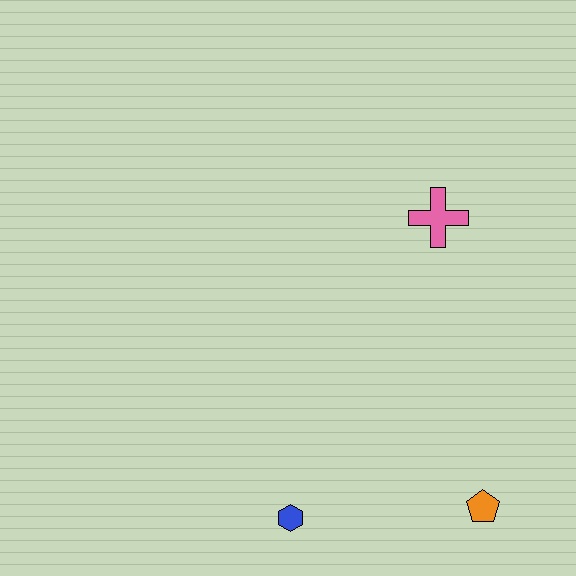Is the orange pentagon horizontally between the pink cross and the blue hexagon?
No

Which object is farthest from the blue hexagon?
The pink cross is farthest from the blue hexagon.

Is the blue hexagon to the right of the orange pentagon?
No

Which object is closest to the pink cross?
The orange pentagon is closest to the pink cross.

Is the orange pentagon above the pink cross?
No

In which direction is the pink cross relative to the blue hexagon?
The pink cross is above the blue hexagon.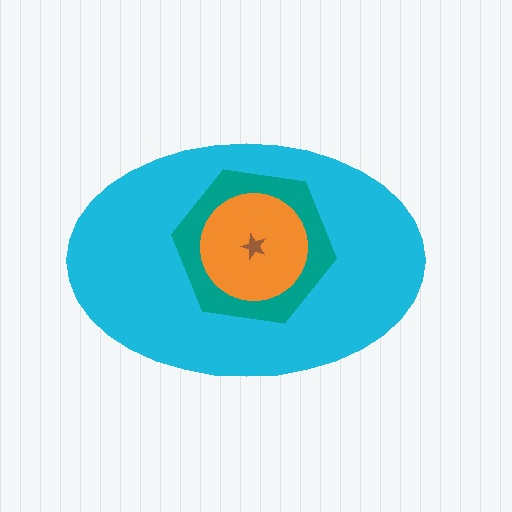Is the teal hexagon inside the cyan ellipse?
Yes.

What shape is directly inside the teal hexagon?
The orange circle.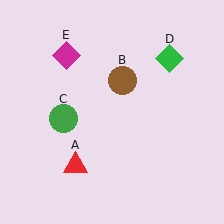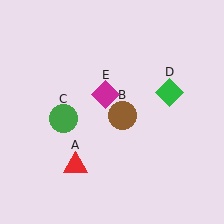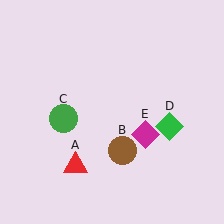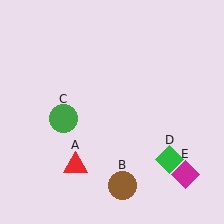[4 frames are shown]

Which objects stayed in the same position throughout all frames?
Red triangle (object A) and green circle (object C) remained stationary.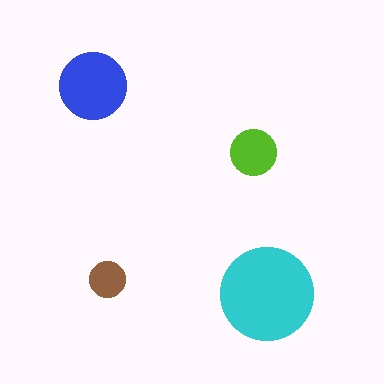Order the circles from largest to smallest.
the cyan one, the blue one, the lime one, the brown one.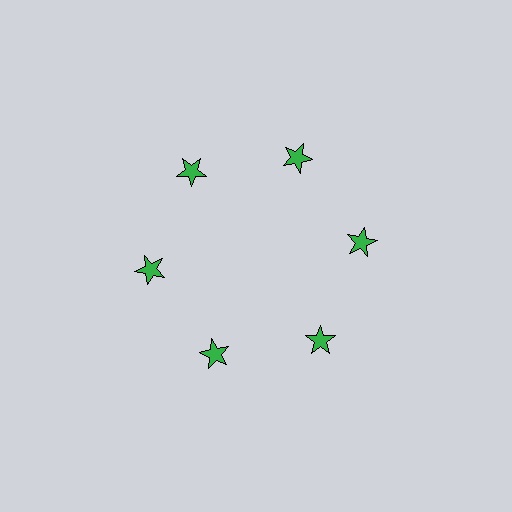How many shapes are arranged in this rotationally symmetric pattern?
There are 6 shapes, arranged in 6 groups of 1.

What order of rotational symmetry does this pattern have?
This pattern has 6-fold rotational symmetry.